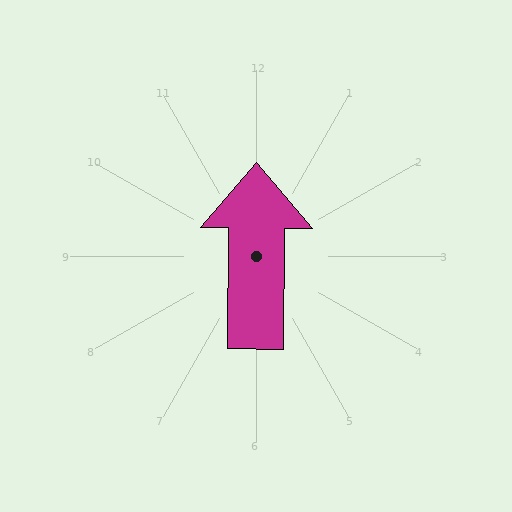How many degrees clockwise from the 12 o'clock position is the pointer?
Approximately 0 degrees.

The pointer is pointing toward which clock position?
Roughly 12 o'clock.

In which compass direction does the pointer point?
North.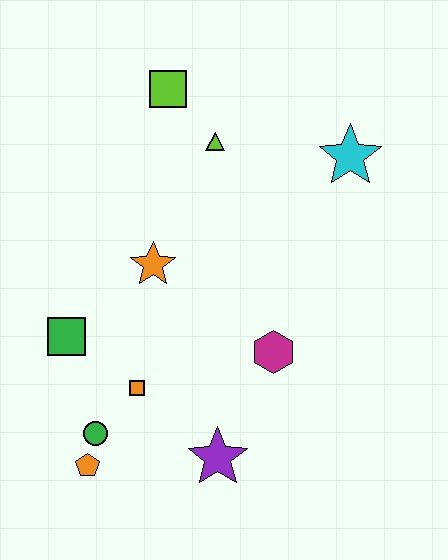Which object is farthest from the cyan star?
The orange pentagon is farthest from the cyan star.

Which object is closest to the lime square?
The lime triangle is closest to the lime square.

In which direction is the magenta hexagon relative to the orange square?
The magenta hexagon is to the right of the orange square.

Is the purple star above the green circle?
No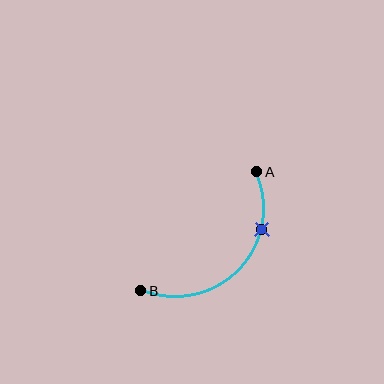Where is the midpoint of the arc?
The arc midpoint is the point on the curve farthest from the straight line joining A and B. It sits below and to the right of that line.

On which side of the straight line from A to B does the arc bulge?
The arc bulges below and to the right of the straight line connecting A and B.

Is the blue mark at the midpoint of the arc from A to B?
No. The blue mark lies on the arc but is closer to endpoint A. The arc midpoint would be at the point on the curve equidistant along the arc from both A and B.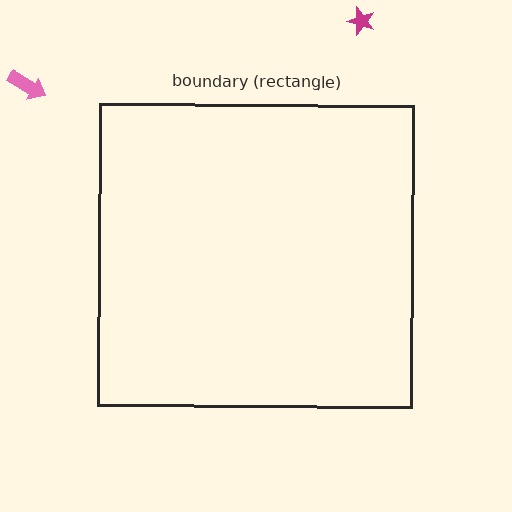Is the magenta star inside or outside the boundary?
Outside.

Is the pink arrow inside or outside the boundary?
Outside.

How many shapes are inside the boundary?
0 inside, 2 outside.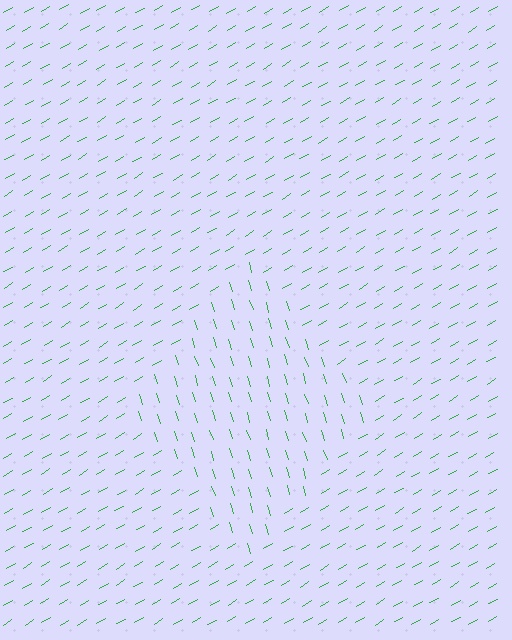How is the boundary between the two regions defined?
The boundary is defined purely by a change in line orientation (approximately 77 degrees difference). All lines are the same color and thickness.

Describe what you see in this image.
The image is filled with small green line segments. A diamond region in the image has lines oriented differently from the surrounding lines, creating a visible texture boundary.